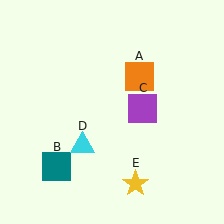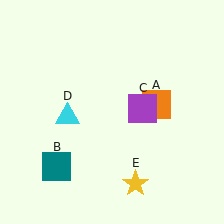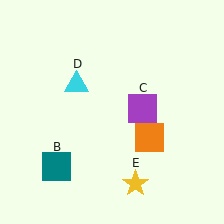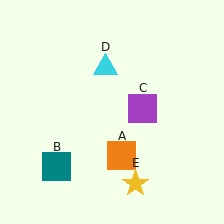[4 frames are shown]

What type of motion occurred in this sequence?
The orange square (object A), cyan triangle (object D) rotated clockwise around the center of the scene.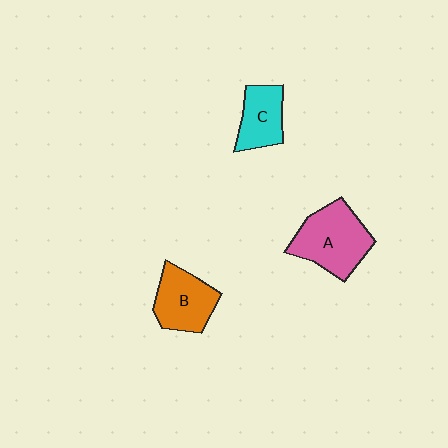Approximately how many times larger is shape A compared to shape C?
Approximately 1.6 times.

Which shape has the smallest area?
Shape C (cyan).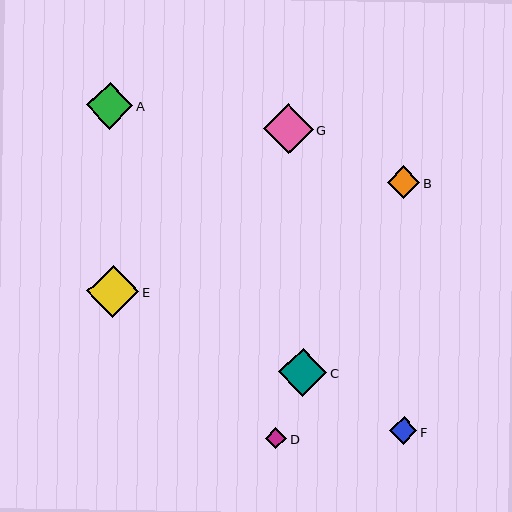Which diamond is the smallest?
Diamond D is the smallest with a size of approximately 21 pixels.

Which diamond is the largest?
Diamond E is the largest with a size of approximately 53 pixels.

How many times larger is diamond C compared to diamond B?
Diamond C is approximately 1.5 times the size of diamond B.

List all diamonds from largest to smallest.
From largest to smallest: E, G, C, A, B, F, D.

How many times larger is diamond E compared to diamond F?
Diamond E is approximately 1.9 times the size of diamond F.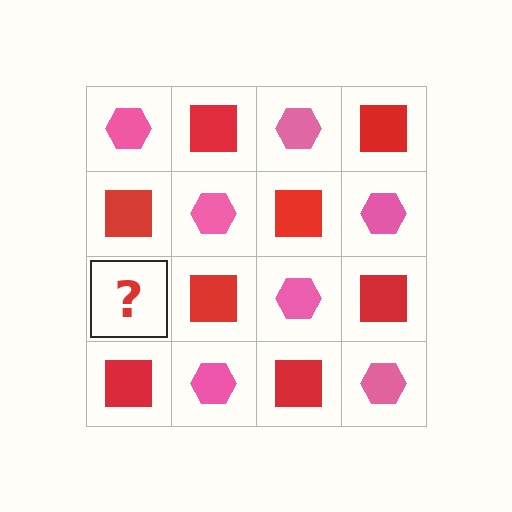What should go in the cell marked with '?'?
The missing cell should contain a pink hexagon.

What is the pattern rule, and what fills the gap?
The rule is that it alternates pink hexagon and red square in a checkerboard pattern. The gap should be filled with a pink hexagon.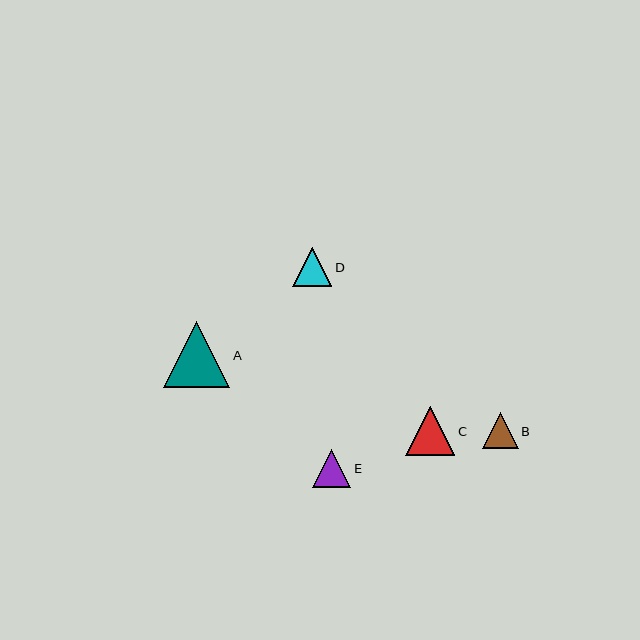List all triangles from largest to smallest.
From largest to smallest: A, C, D, E, B.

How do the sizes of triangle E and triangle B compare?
Triangle E and triangle B are approximately the same size.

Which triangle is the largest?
Triangle A is the largest with a size of approximately 66 pixels.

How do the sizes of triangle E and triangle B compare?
Triangle E and triangle B are approximately the same size.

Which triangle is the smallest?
Triangle B is the smallest with a size of approximately 36 pixels.